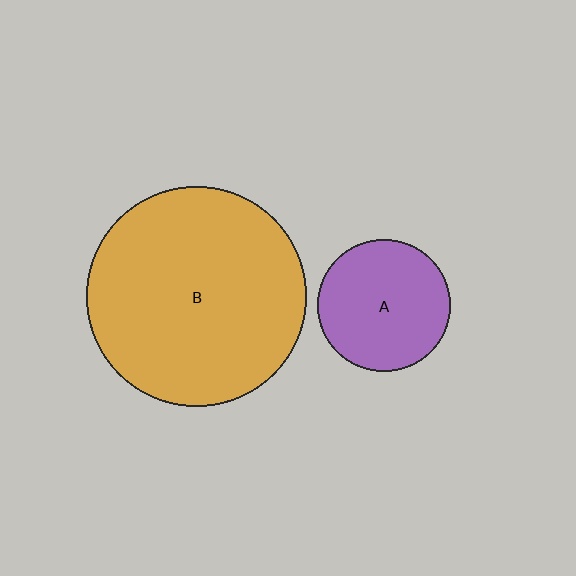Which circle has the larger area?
Circle B (orange).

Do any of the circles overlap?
No, none of the circles overlap.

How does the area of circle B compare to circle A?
Approximately 2.8 times.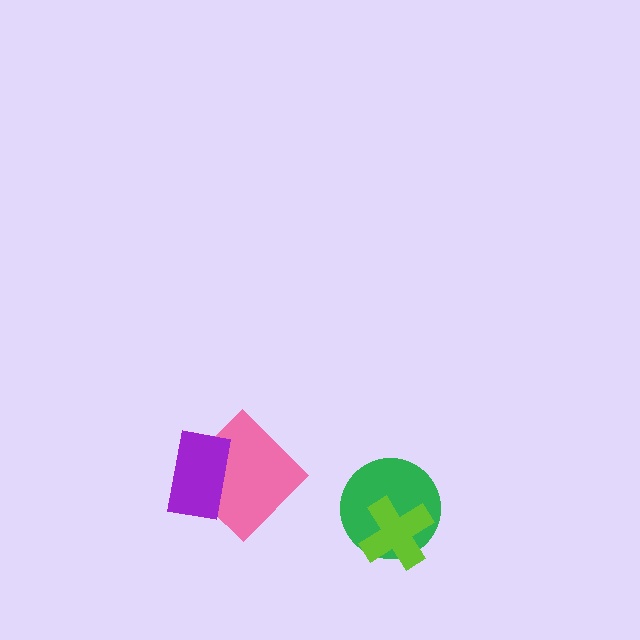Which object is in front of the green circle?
The lime cross is in front of the green circle.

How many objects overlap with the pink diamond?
1 object overlaps with the pink diamond.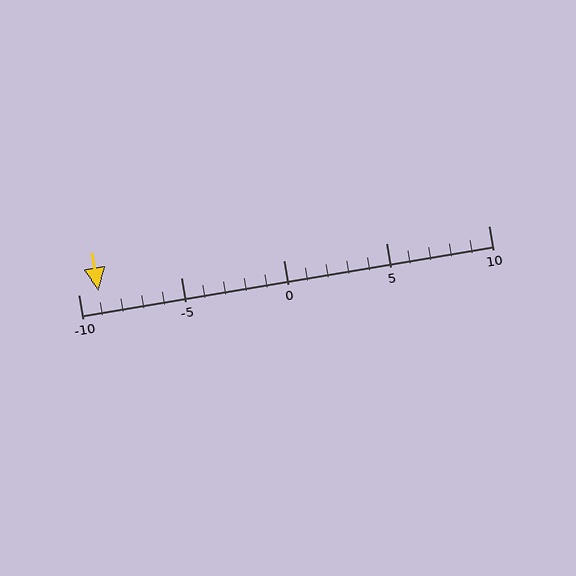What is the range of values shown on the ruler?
The ruler shows values from -10 to 10.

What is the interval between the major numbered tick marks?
The major tick marks are spaced 5 units apart.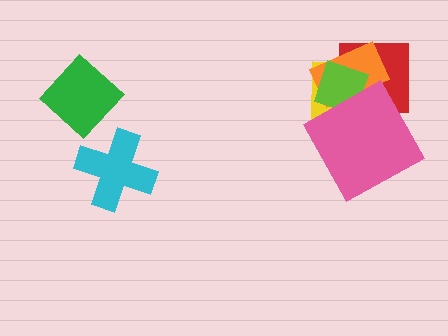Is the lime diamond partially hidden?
Yes, it is partially covered by another shape.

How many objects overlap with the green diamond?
0 objects overlap with the green diamond.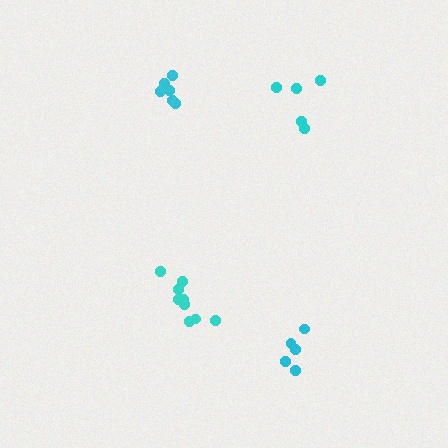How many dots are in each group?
Group 1: 9 dots, Group 2: 5 dots, Group 3: 5 dots, Group 4: 6 dots (25 total).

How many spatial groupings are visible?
There are 4 spatial groupings.